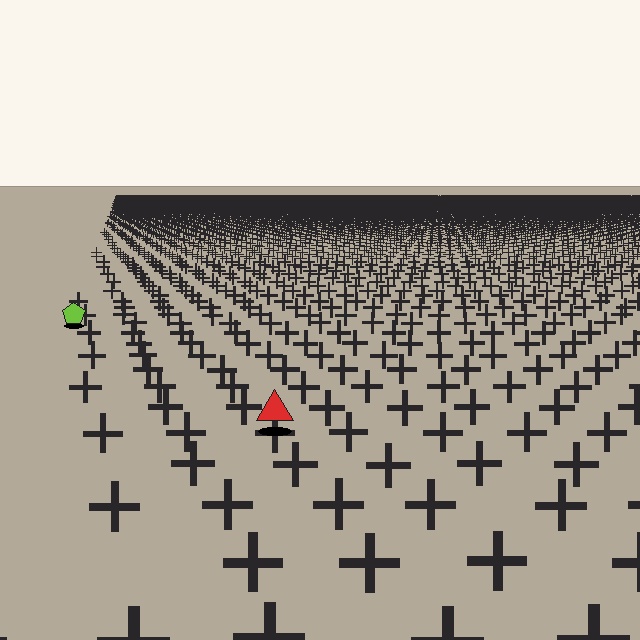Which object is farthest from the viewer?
The lime pentagon is farthest from the viewer. It appears smaller and the ground texture around it is denser.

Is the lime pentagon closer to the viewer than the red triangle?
No. The red triangle is closer — you can tell from the texture gradient: the ground texture is coarser near it.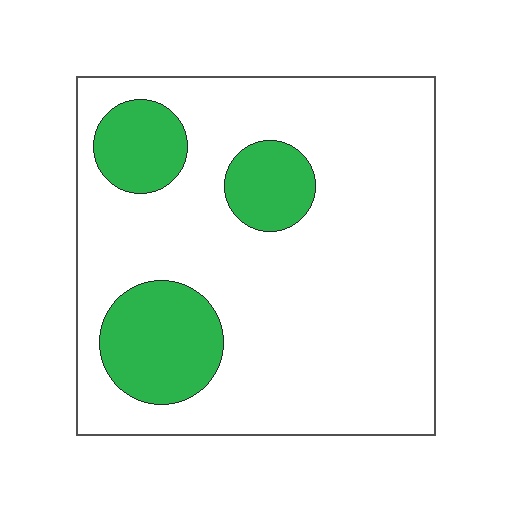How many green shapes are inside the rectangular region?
3.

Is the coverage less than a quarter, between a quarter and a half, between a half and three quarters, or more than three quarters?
Less than a quarter.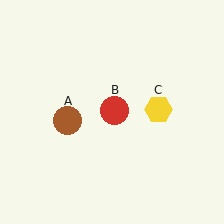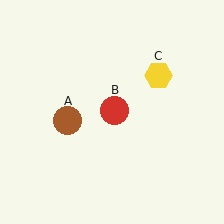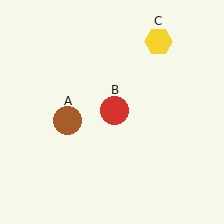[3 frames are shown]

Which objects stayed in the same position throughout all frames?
Brown circle (object A) and red circle (object B) remained stationary.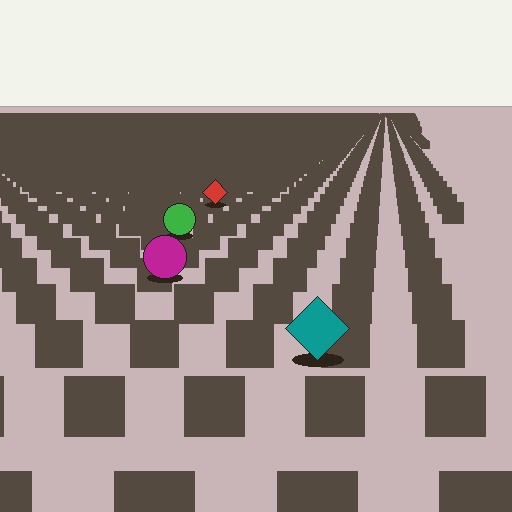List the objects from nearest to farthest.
From nearest to farthest: the teal diamond, the magenta circle, the green circle, the red diamond.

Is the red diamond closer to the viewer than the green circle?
No. The green circle is closer — you can tell from the texture gradient: the ground texture is coarser near it.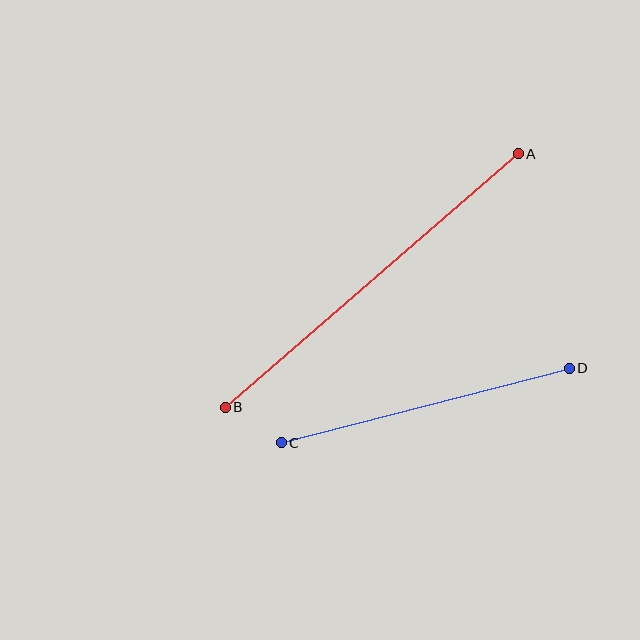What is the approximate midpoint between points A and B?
The midpoint is at approximately (372, 281) pixels.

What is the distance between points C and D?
The distance is approximately 297 pixels.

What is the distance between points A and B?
The distance is approximately 388 pixels.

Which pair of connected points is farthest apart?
Points A and B are farthest apart.